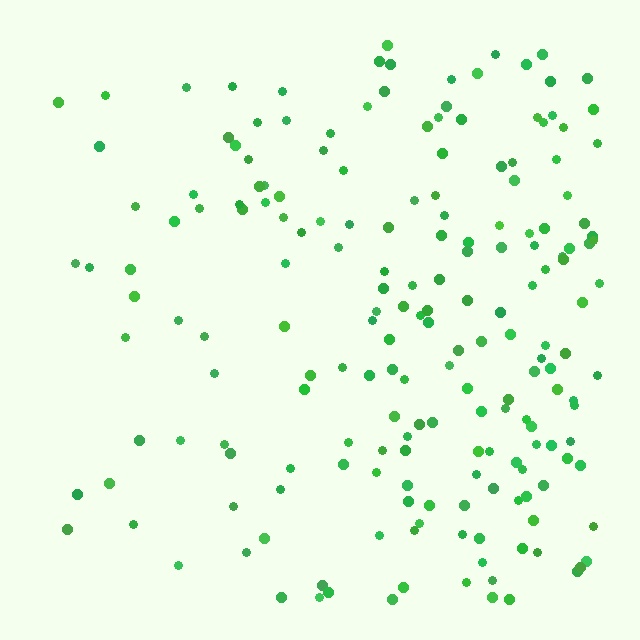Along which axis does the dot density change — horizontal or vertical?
Horizontal.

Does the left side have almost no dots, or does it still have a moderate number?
Still a moderate number, just noticeably fewer than the right.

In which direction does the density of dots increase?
From left to right, with the right side densest.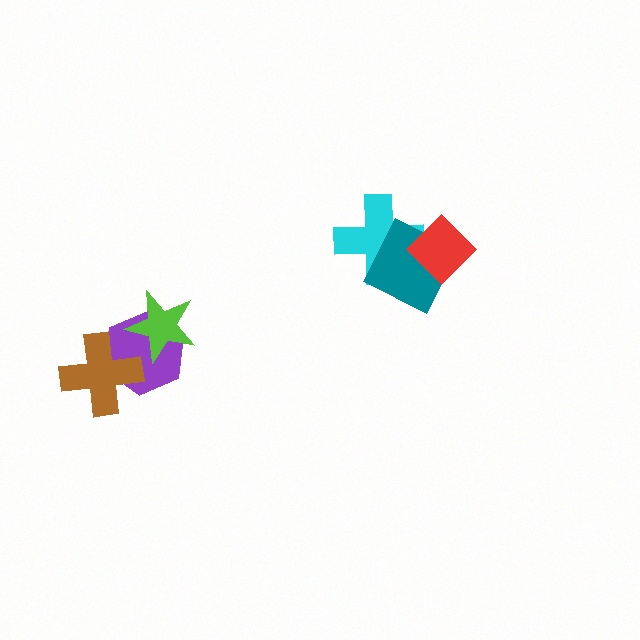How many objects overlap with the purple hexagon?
2 objects overlap with the purple hexagon.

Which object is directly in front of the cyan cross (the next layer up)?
The teal diamond is directly in front of the cyan cross.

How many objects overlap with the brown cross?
1 object overlaps with the brown cross.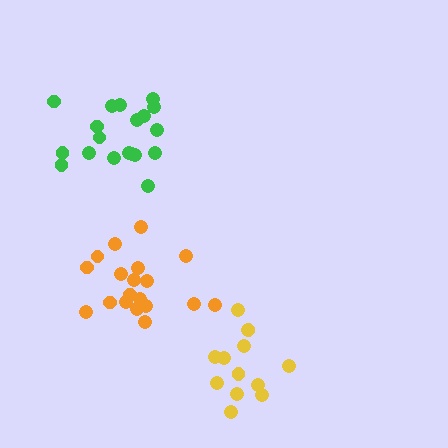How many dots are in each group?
Group 1: 19 dots, Group 2: 13 dots, Group 3: 19 dots (51 total).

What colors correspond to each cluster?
The clusters are colored: green, yellow, orange.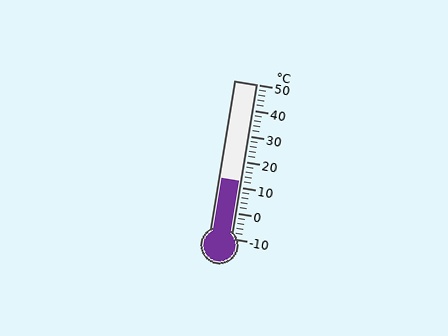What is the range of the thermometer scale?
The thermometer scale ranges from -10°C to 50°C.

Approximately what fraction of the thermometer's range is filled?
The thermometer is filled to approximately 35% of its range.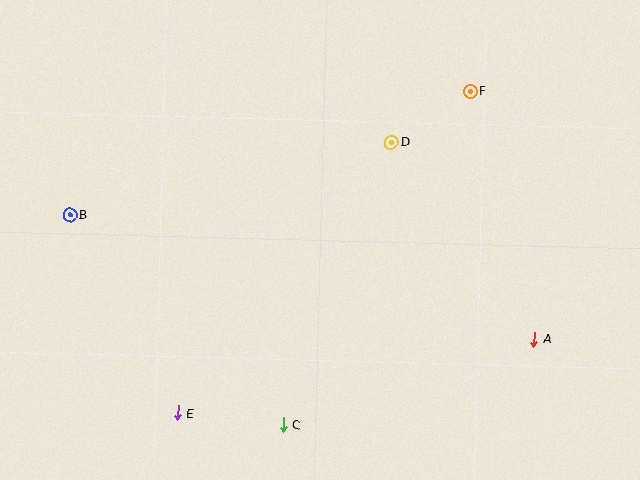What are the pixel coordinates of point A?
Point A is at (534, 339).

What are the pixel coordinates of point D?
Point D is at (391, 142).